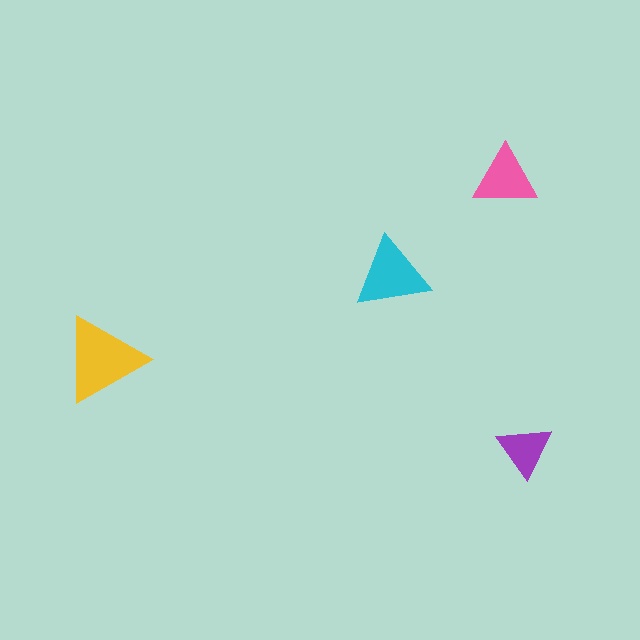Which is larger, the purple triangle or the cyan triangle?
The cyan one.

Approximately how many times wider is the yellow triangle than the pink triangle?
About 1.5 times wider.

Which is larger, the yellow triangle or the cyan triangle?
The yellow one.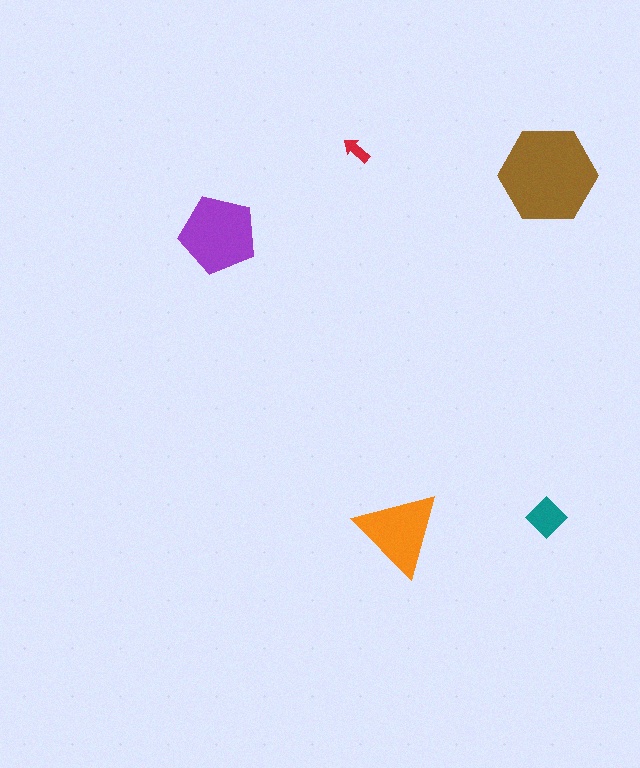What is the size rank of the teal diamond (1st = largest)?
4th.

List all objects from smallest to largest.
The red arrow, the teal diamond, the orange triangle, the purple pentagon, the brown hexagon.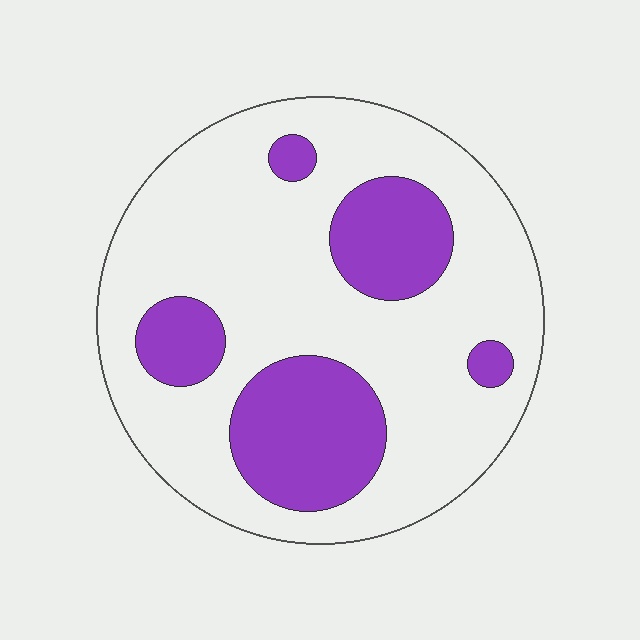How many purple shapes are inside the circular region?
5.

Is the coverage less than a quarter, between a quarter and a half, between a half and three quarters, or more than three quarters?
Between a quarter and a half.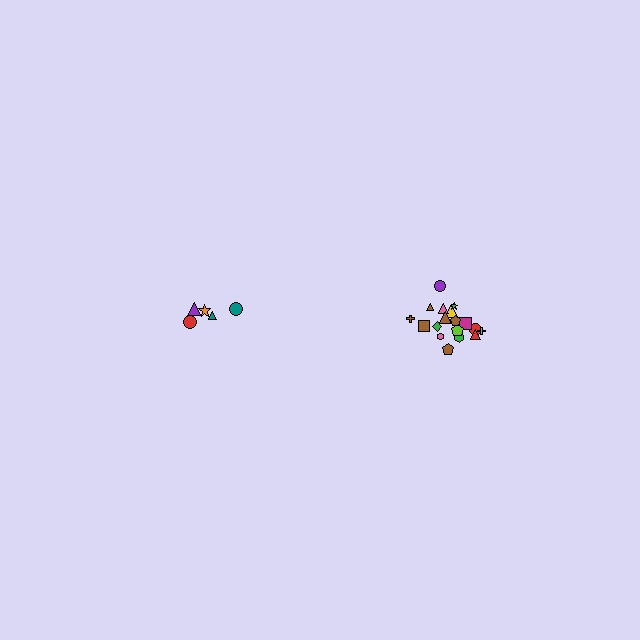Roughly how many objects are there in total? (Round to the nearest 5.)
Roughly 25 objects in total.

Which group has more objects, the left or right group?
The right group.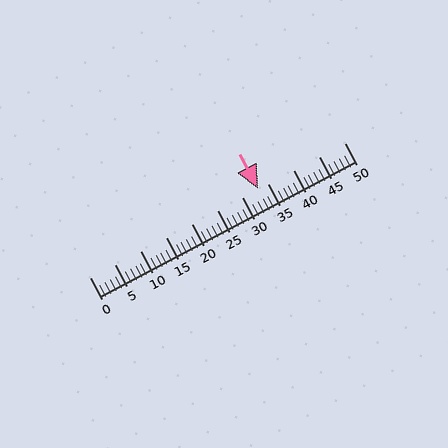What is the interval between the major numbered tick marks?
The major tick marks are spaced 5 units apart.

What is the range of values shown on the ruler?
The ruler shows values from 0 to 50.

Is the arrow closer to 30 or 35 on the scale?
The arrow is closer to 35.